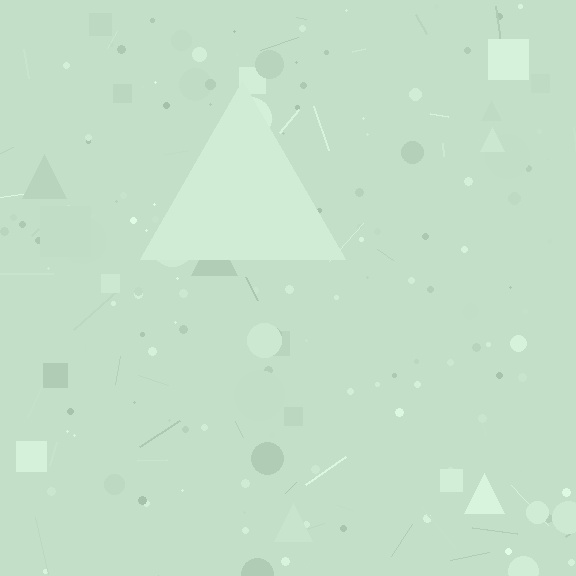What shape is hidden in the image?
A triangle is hidden in the image.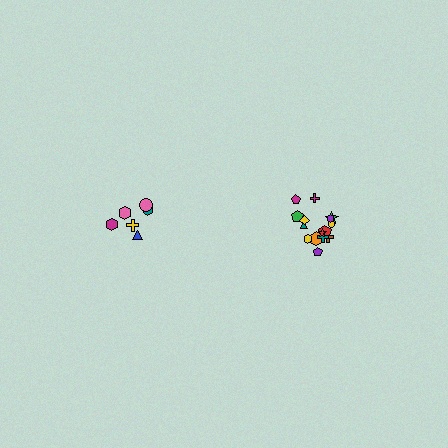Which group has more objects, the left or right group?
The right group.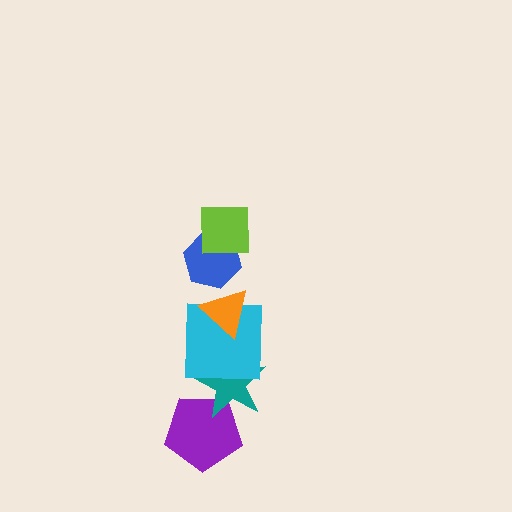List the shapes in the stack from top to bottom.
From top to bottom: the lime square, the blue hexagon, the orange triangle, the cyan square, the teal star, the purple pentagon.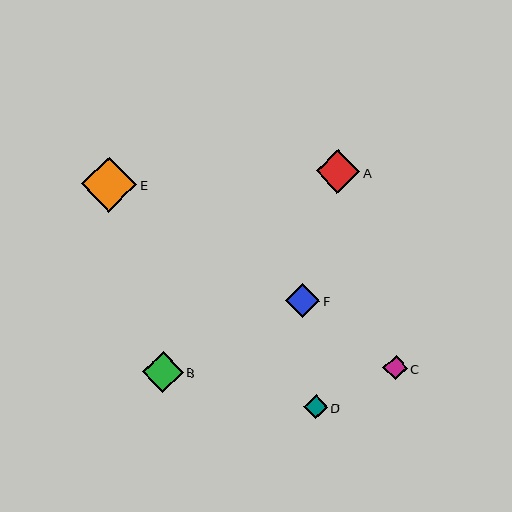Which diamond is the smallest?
Diamond D is the smallest with a size of approximately 24 pixels.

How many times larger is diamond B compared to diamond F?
Diamond B is approximately 1.2 times the size of diamond F.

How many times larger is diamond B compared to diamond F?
Diamond B is approximately 1.2 times the size of diamond F.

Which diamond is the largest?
Diamond E is the largest with a size of approximately 55 pixels.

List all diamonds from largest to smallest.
From largest to smallest: E, A, B, F, C, D.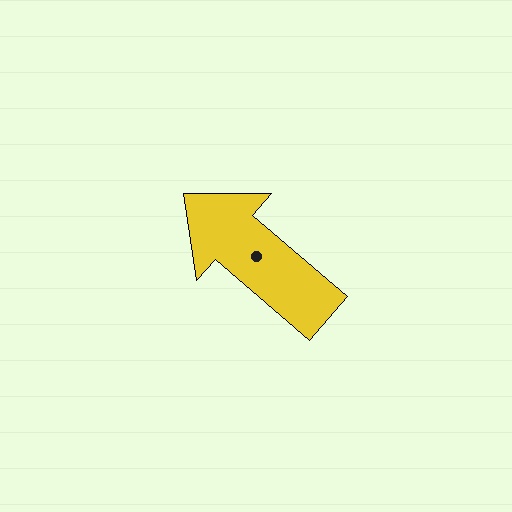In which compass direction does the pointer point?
Northwest.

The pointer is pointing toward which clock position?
Roughly 10 o'clock.